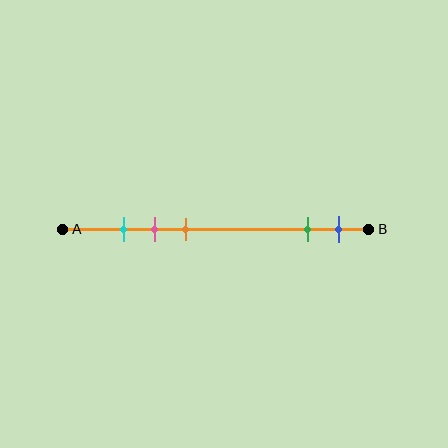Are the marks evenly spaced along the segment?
No, the marks are not evenly spaced.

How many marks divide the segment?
There are 5 marks dividing the segment.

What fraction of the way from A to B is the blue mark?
The blue mark is approximately 90% (0.9) of the way from A to B.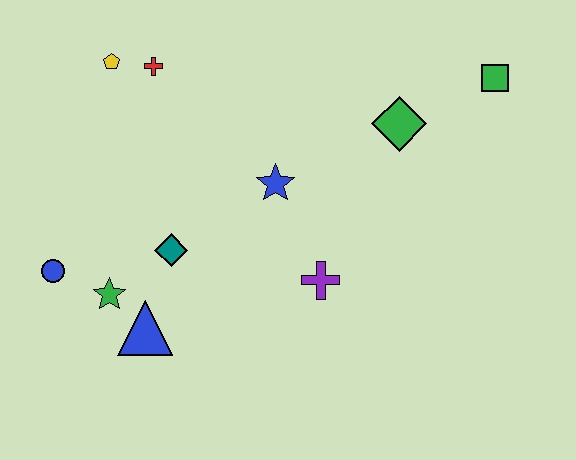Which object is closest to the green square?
The green diamond is closest to the green square.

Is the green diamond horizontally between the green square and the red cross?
Yes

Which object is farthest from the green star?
The green square is farthest from the green star.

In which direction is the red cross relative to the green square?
The red cross is to the left of the green square.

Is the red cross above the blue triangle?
Yes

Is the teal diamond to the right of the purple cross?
No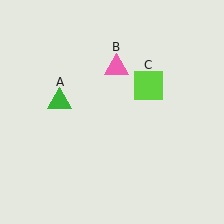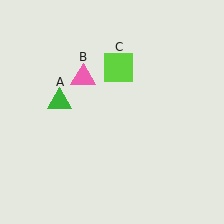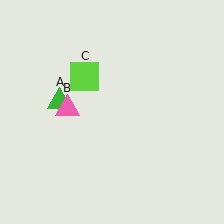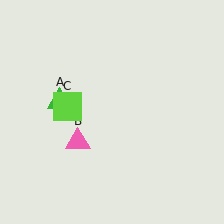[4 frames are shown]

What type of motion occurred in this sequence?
The pink triangle (object B), lime square (object C) rotated counterclockwise around the center of the scene.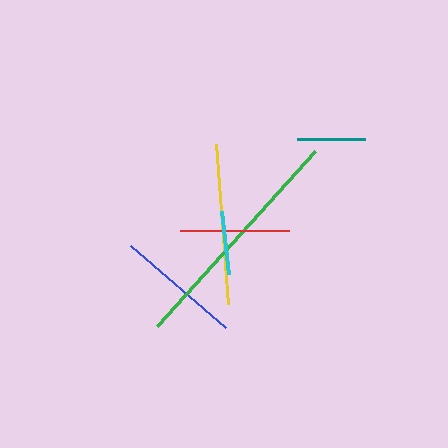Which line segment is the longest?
The green line is the longest at approximately 236 pixels.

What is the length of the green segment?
The green segment is approximately 236 pixels long.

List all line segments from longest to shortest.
From longest to shortest: green, yellow, blue, red, teal, cyan.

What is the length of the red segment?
The red segment is approximately 109 pixels long.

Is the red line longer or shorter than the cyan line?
The red line is longer than the cyan line.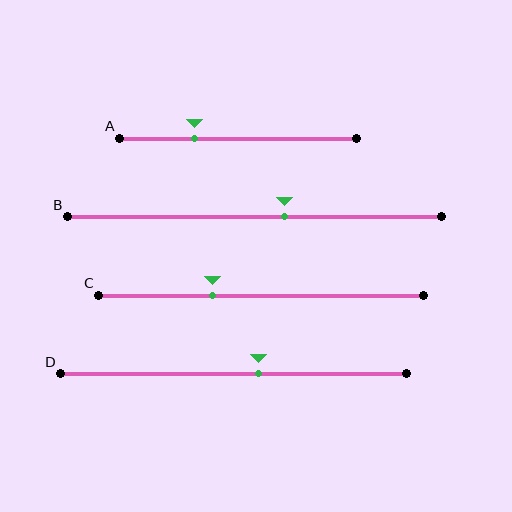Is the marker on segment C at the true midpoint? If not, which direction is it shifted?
No, the marker on segment C is shifted to the left by about 15% of the segment length.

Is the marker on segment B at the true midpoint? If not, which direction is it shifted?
No, the marker on segment B is shifted to the right by about 8% of the segment length.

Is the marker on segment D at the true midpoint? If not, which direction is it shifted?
No, the marker on segment D is shifted to the right by about 7% of the segment length.